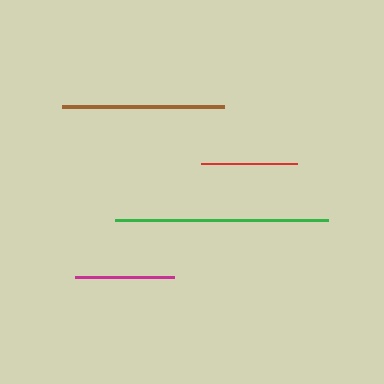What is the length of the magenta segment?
The magenta segment is approximately 99 pixels long.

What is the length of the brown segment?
The brown segment is approximately 162 pixels long.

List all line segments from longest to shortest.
From longest to shortest: green, brown, magenta, red.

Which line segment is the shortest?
The red line is the shortest at approximately 96 pixels.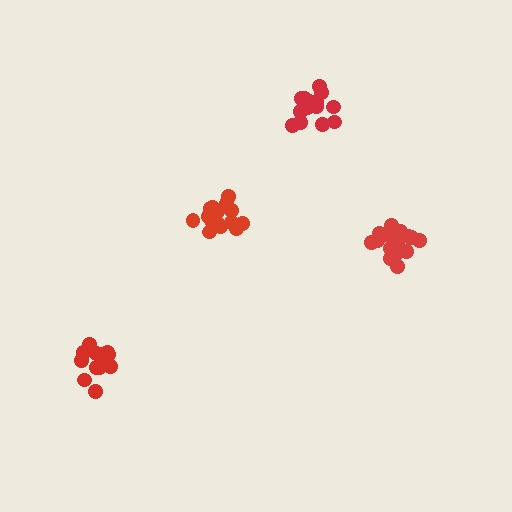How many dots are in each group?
Group 1: 13 dots, Group 2: 17 dots, Group 3: 15 dots, Group 4: 18 dots (63 total).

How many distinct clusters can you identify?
There are 4 distinct clusters.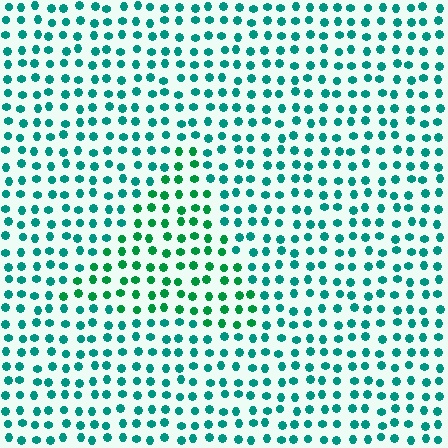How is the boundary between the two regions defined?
The boundary is defined purely by a slight shift in hue (about 28 degrees). Spacing, size, and orientation are identical on both sides.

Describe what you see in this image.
The image is filled with small teal elements in a uniform arrangement. A triangle-shaped region is visible where the elements are tinted to a slightly different hue, forming a subtle color boundary.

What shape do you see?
I see a triangle.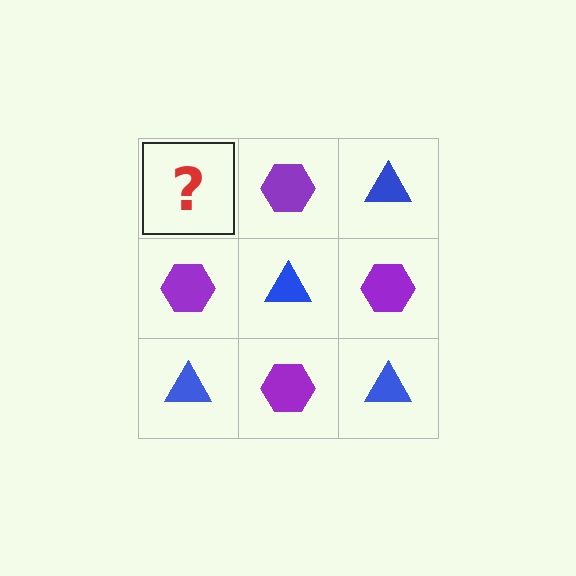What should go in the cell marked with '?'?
The missing cell should contain a blue triangle.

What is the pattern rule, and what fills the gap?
The rule is that it alternates blue triangle and purple hexagon in a checkerboard pattern. The gap should be filled with a blue triangle.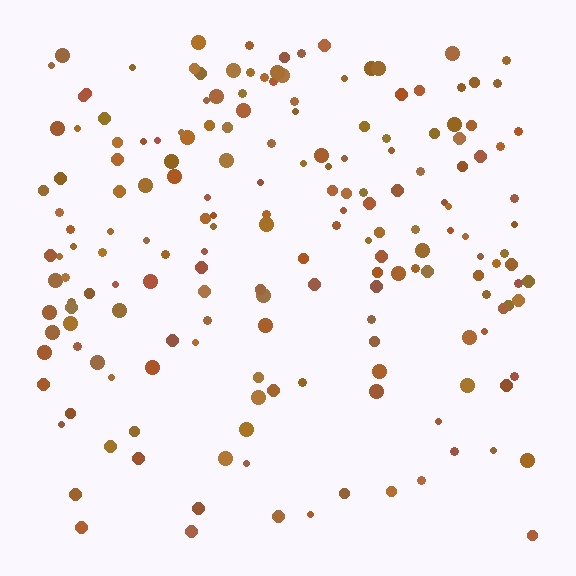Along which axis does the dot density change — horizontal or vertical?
Vertical.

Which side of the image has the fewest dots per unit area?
The bottom.